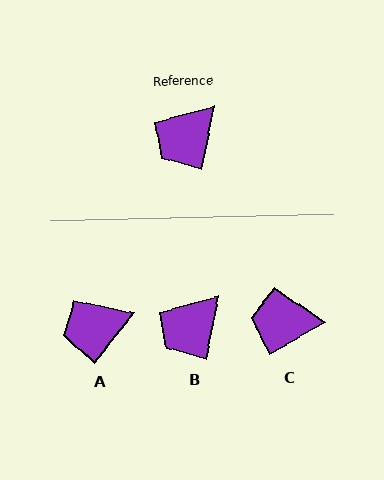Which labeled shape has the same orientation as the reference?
B.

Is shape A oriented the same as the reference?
No, it is off by about 27 degrees.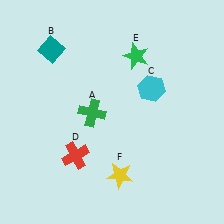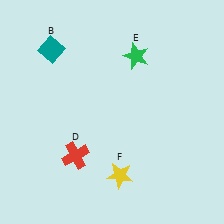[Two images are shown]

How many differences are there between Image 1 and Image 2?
There are 2 differences between the two images.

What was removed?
The cyan hexagon (C), the green cross (A) were removed in Image 2.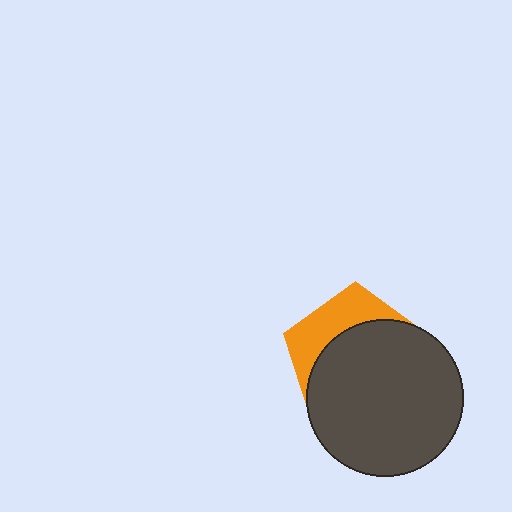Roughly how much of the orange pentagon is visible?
A small part of it is visible (roughly 32%).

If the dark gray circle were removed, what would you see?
You would see the complete orange pentagon.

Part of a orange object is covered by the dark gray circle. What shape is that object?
It is a pentagon.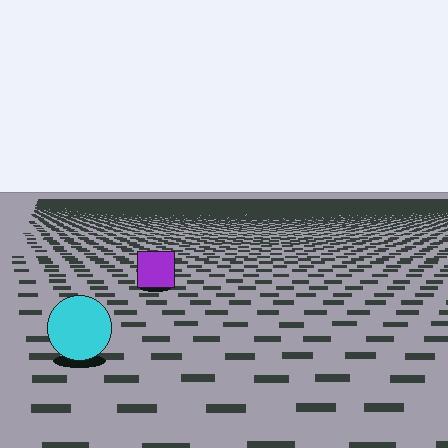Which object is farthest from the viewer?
The purple square is farthest from the viewer. It appears smaller and the ground texture around it is denser.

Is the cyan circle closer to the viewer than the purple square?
Yes. The cyan circle is closer — you can tell from the texture gradient: the ground texture is coarser near it.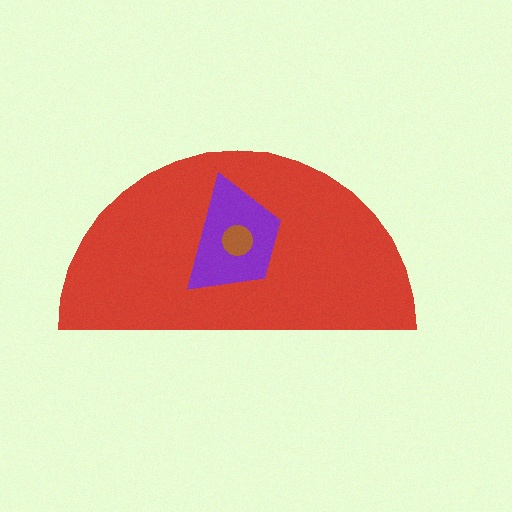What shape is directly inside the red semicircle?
The purple trapezoid.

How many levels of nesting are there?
3.